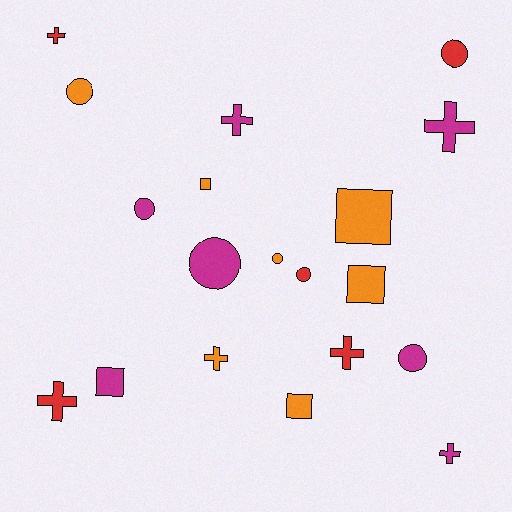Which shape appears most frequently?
Circle, with 7 objects.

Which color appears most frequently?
Orange, with 7 objects.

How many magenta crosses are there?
There are 3 magenta crosses.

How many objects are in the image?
There are 19 objects.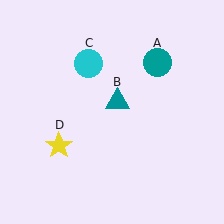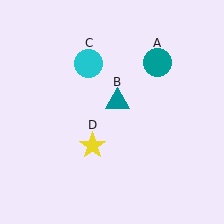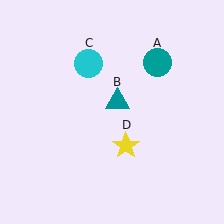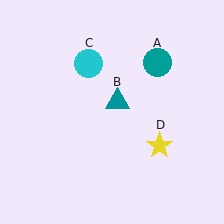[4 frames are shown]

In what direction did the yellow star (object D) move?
The yellow star (object D) moved right.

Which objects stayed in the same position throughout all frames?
Teal circle (object A) and teal triangle (object B) and cyan circle (object C) remained stationary.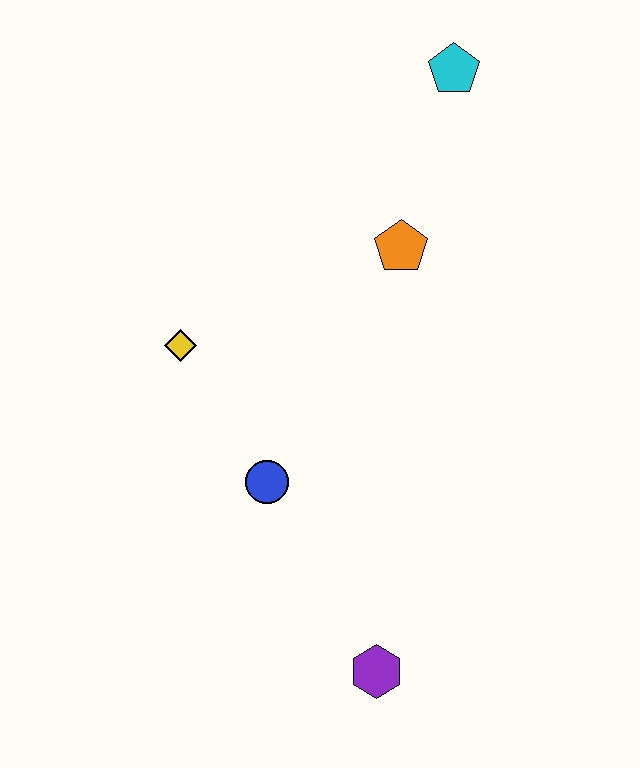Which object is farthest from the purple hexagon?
The cyan pentagon is farthest from the purple hexagon.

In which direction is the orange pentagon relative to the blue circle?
The orange pentagon is above the blue circle.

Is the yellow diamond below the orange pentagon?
Yes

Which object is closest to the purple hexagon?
The blue circle is closest to the purple hexagon.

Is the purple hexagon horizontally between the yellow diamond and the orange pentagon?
Yes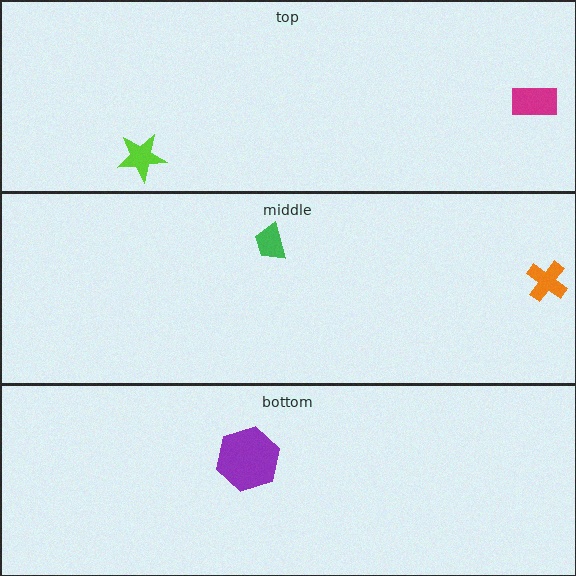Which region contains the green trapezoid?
The middle region.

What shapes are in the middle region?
The green trapezoid, the orange cross.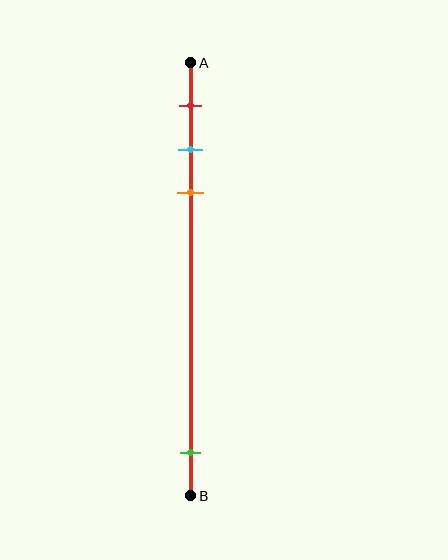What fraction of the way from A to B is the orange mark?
The orange mark is approximately 30% (0.3) of the way from A to B.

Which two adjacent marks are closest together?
The cyan and orange marks are the closest adjacent pair.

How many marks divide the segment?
There are 4 marks dividing the segment.